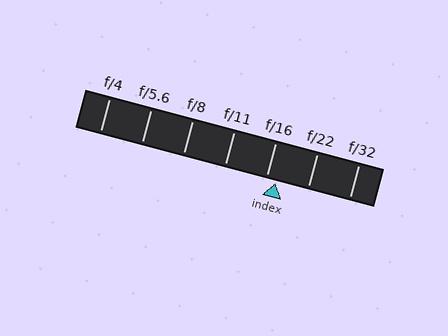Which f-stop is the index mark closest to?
The index mark is closest to f/16.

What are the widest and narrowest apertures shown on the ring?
The widest aperture shown is f/4 and the narrowest is f/32.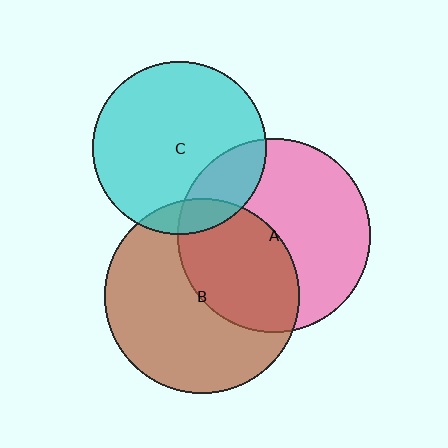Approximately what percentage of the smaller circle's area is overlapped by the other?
Approximately 10%.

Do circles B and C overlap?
Yes.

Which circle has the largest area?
Circle B (brown).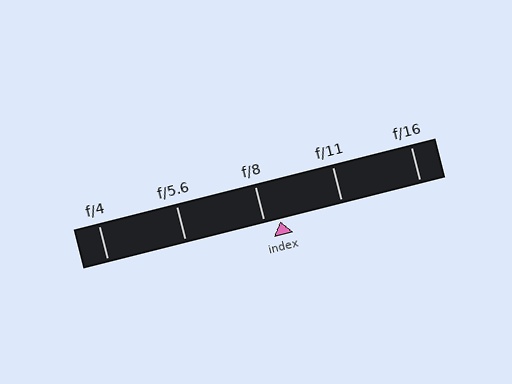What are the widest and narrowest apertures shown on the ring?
The widest aperture shown is f/4 and the narrowest is f/16.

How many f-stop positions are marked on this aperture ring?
There are 5 f-stop positions marked.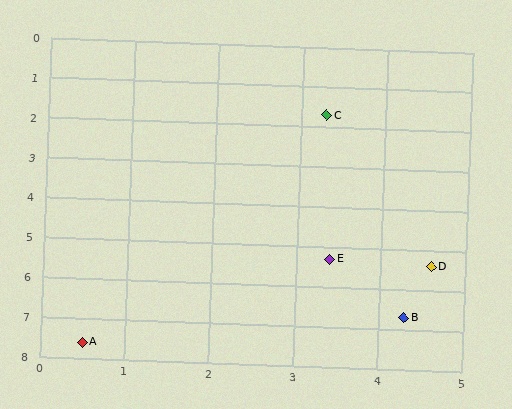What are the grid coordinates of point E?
Point E is at approximately (3.4, 5.3).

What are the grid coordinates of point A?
Point A is at approximately (0.5, 7.6).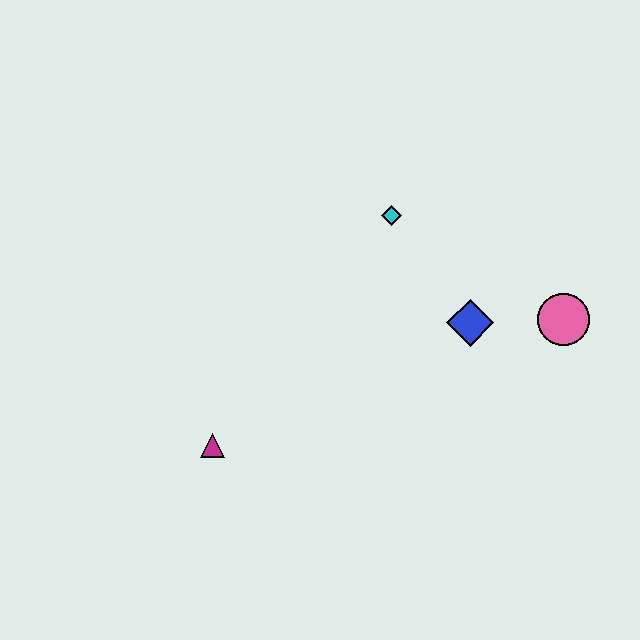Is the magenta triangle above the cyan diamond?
No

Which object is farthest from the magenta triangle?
The pink circle is farthest from the magenta triangle.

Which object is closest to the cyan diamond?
The blue diamond is closest to the cyan diamond.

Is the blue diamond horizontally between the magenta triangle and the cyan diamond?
No